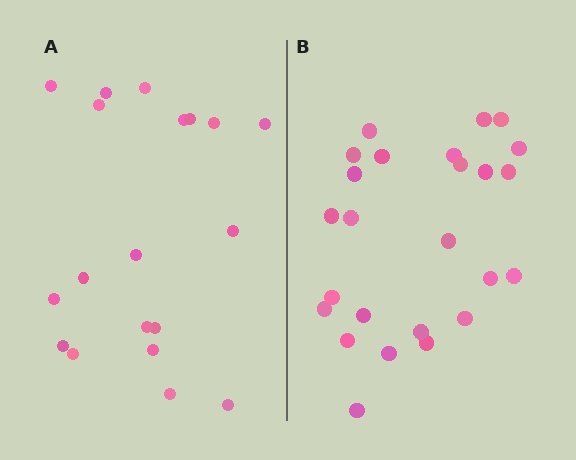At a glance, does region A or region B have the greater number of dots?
Region B (the right region) has more dots.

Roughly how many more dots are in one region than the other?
Region B has about 6 more dots than region A.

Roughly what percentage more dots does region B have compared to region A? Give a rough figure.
About 30% more.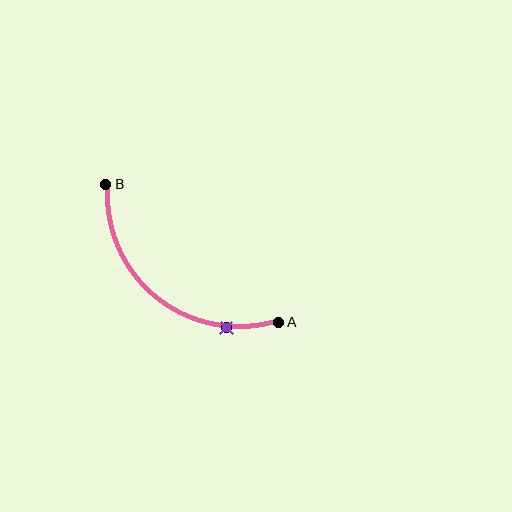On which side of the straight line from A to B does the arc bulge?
The arc bulges below and to the left of the straight line connecting A and B.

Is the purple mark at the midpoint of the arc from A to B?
No. The purple mark lies on the arc but is closer to endpoint A. The arc midpoint would be at the point on the curve equidistant along the arc from both A and B.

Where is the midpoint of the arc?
The arc midpoint is the point on the curve farthest from the straight line joining A and B. It sits below and to the left of that line.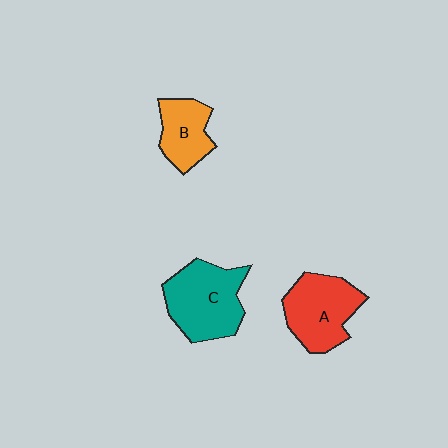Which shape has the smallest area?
Shape B (orange).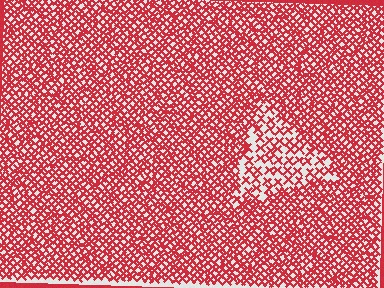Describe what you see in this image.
The image contains small red elements arranged at two different densities. A triangle-shaped region is visible where the elements are less densely packed than the surrounding area.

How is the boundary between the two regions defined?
The boundary is defined by a change in element density (approximately 2.1x ratio). All elements are the same color, size, and shape.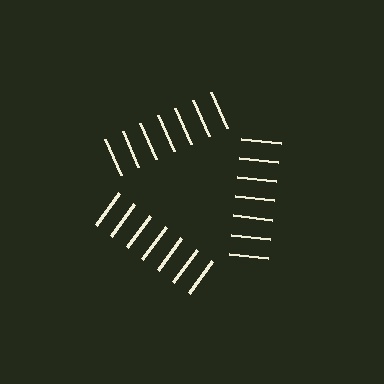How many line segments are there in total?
21 — 7 along each of the 3 edges.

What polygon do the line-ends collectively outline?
An illusory triangle — the line segments terminate on its edges but no continuous stroke is drawn.